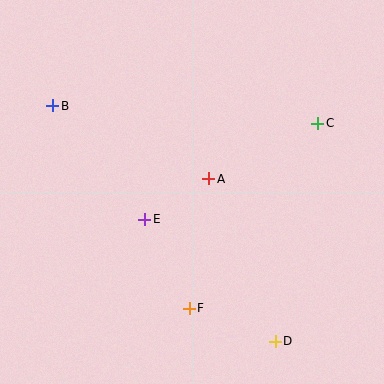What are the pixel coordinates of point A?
Point A is at (209, 179).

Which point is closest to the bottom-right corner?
Point D is closest to the bottom-right corner.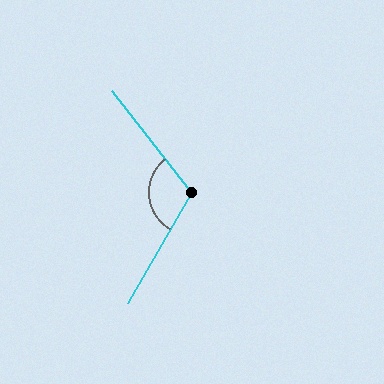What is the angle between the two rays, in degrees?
Approximately 112 degrees.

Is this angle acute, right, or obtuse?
It is obtuse.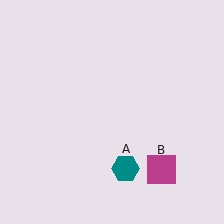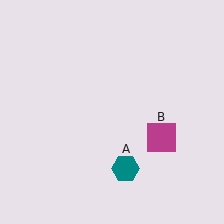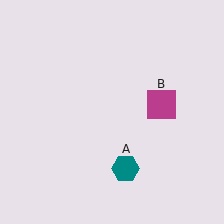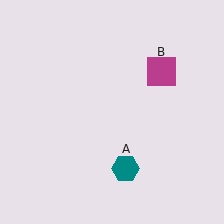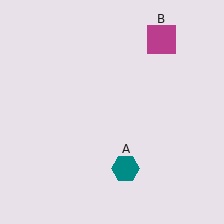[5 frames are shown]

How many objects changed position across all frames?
1 object changed position: magenta square (object B).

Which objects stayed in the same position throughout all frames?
Teal hexagon (object A) remained stationary.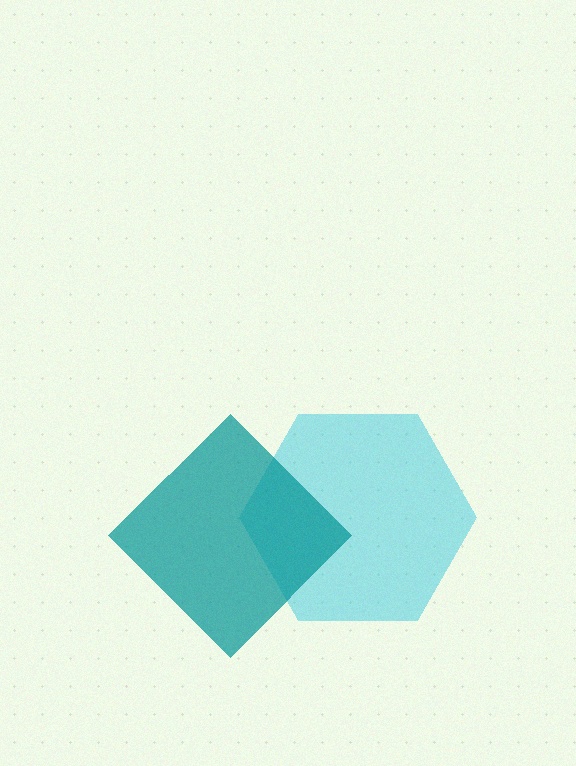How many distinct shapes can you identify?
There are 2 distinct shapes: a cyan hexagon, a teal diamond.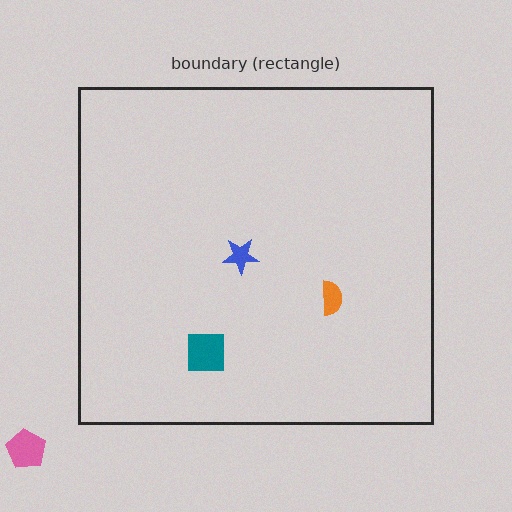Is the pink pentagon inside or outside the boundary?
Outside.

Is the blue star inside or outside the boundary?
Inside.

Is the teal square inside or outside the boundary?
Inside.